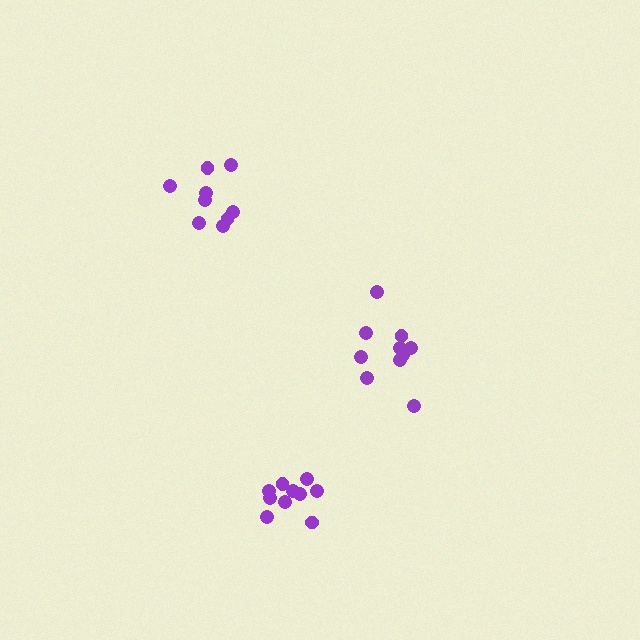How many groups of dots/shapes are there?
There are 3 groups.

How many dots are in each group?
Group 1: 10 dots, Group 2: 9 dots, Group 3: 10 dots (29 total).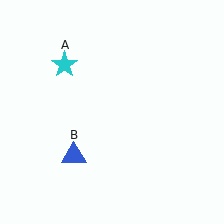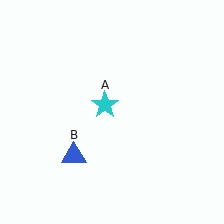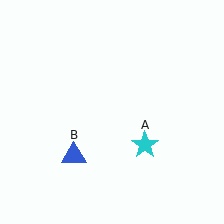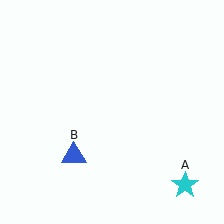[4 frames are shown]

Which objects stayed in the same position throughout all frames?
Blue triangle (object B) remained stationary.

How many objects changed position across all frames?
1 object changed position: cyan star (object A).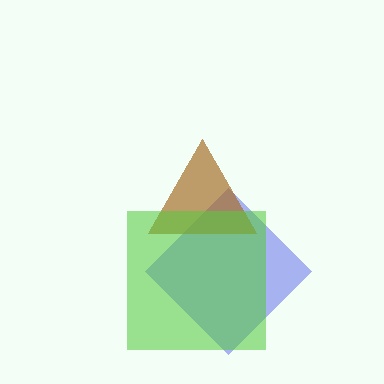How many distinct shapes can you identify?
There are 3 distinct shapes: a blue diamond, a brown triangle, a lime square.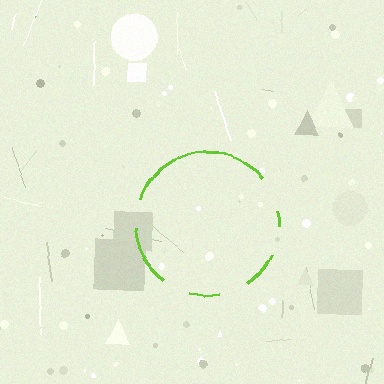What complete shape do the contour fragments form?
The contour fragments form a circle.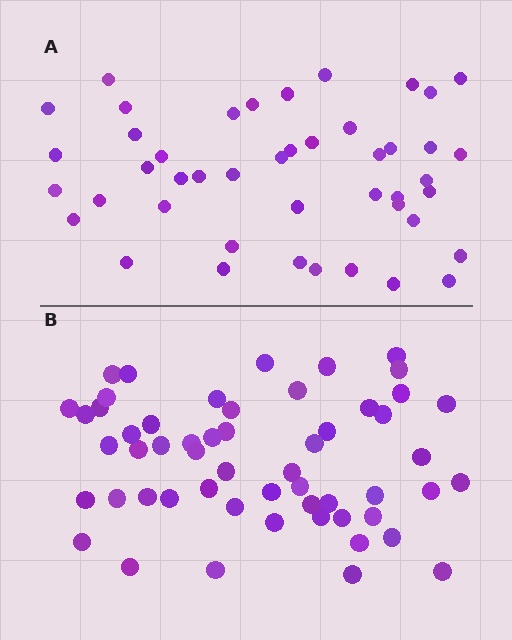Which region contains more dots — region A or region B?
Region B (the bottom region) has more dots.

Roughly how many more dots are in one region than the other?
Region B has roughly 10 or so more dots than region A.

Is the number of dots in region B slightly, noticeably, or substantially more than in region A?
Region B has only slightly more — the two regions are fairly close. The ratio is roughly 1.2 to 1.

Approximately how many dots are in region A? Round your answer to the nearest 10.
About 40 dots. (The exact count is 45, which rounds to 40.)